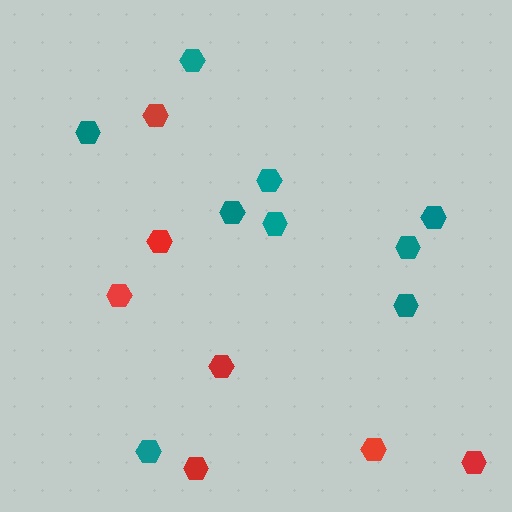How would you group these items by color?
There are 2 groups: one group of teal hexagons (9) and one group of red hexagons (7).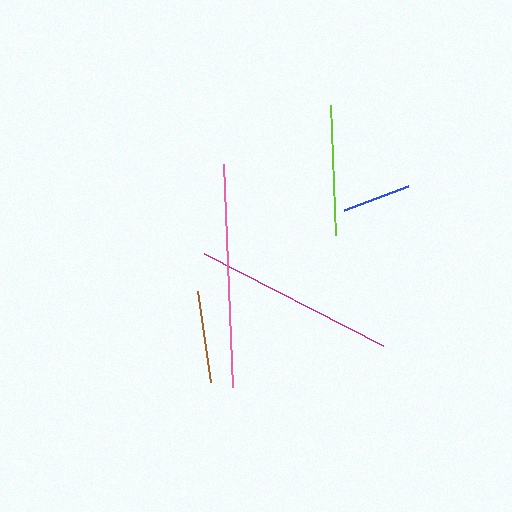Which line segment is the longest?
The pink line is the longest at approximately 223 pixels.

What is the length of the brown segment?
The brown segment is approximately 91 pixels long.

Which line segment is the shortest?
The blue line is the shortest at approximately 68 pixels.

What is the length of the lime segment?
The lime segment is approximately 129 pixels long.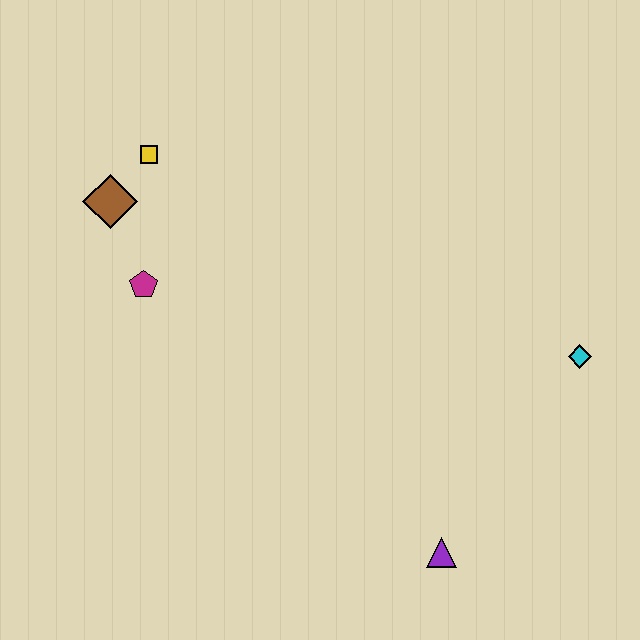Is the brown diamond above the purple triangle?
Yes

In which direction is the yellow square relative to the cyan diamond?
The yellow square is to the left of the cyan diamond.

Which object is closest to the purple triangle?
The cyan diamond is closest to the purple triangle.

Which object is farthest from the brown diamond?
The cyan diamond is farthest from the brown diamond.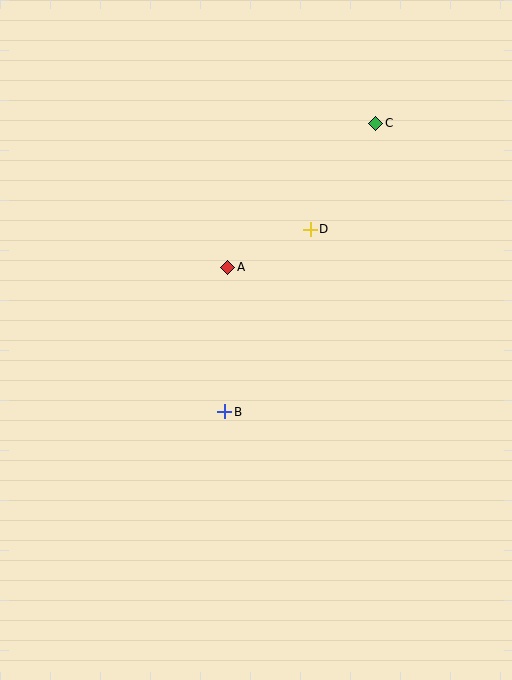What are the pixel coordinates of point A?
Point A is at (228, 267).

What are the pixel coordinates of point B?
Point B is at (225, 412).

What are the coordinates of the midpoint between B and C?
The midpoint between B and C is at (300, 268).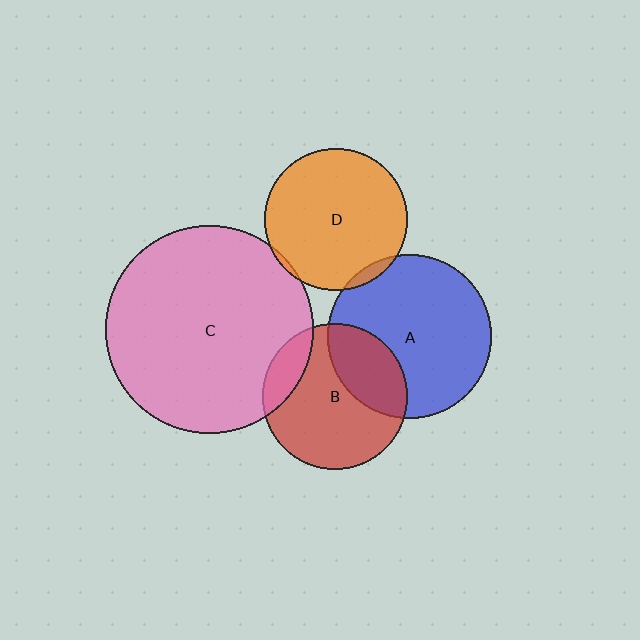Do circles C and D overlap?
Yes.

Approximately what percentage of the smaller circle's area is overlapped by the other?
Approximately 5%.